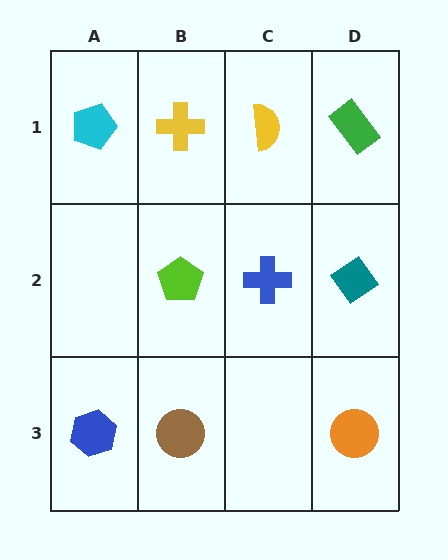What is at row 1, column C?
A yellow semicircle.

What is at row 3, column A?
A blue hexagon.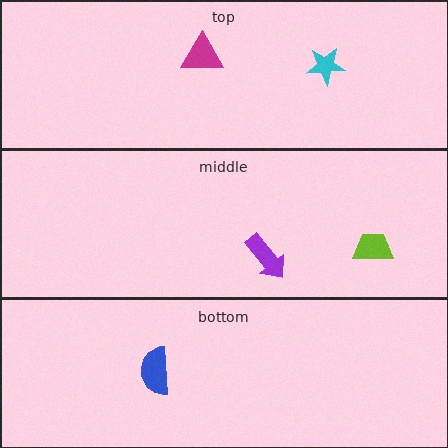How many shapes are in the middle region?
2.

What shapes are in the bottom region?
The blue semicircle.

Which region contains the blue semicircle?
The bottom region.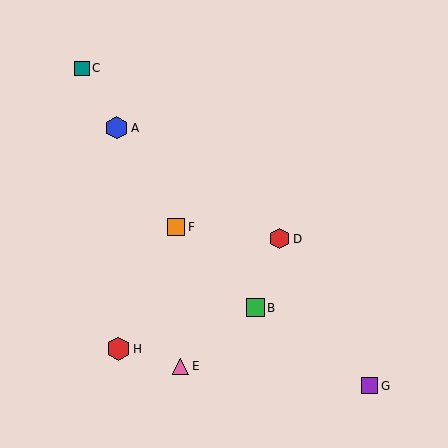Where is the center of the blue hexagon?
The center of the blue hexagon is at (117, 128).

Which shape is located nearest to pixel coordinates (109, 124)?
The blue hexagon (labeled A) at (117, 128) is nearest to that location.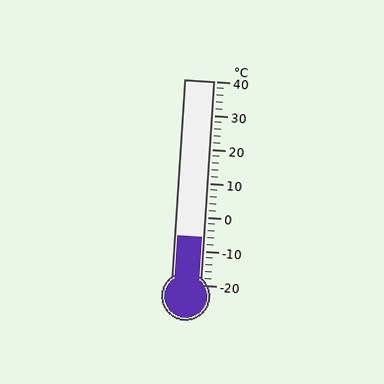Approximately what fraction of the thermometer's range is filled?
The thermometer is filled to approximately 25% of its range.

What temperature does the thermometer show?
The thermometer shows approximately -6°C.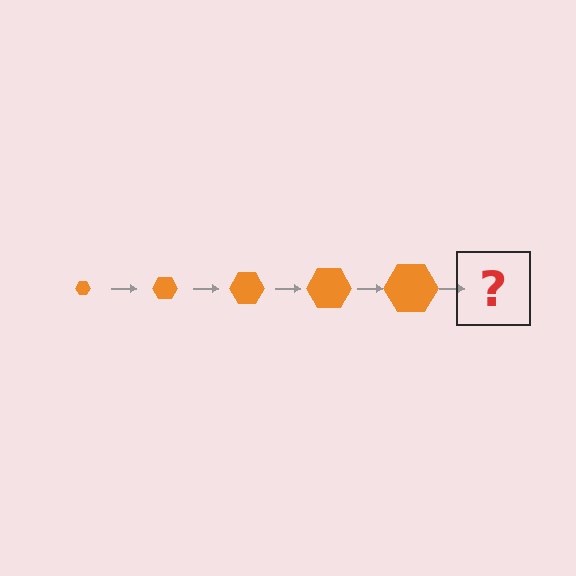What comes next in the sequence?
The next element should be an orange hexagon, larger than the previous one.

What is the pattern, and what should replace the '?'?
The pattern is that the hexagon gets progressively larger each step. The '?' should be an orange hexagon, larger than the previous one.